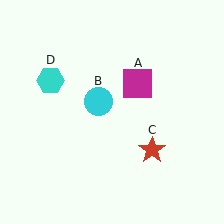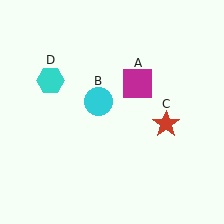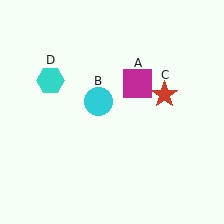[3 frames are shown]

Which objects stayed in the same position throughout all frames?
Magenta square (object A) and cyan circle (object B) and cyan hexagon (object D) remained stationary.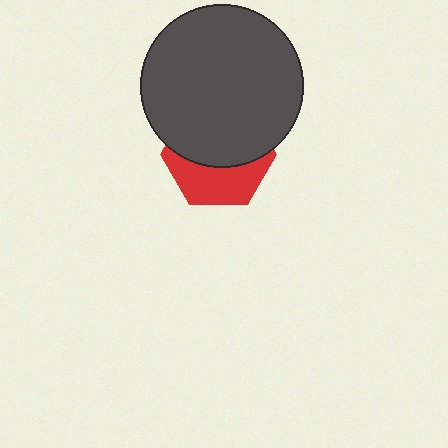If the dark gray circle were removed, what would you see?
You would see the complete red hexagon.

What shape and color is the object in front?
The object in front is a dark gray circle.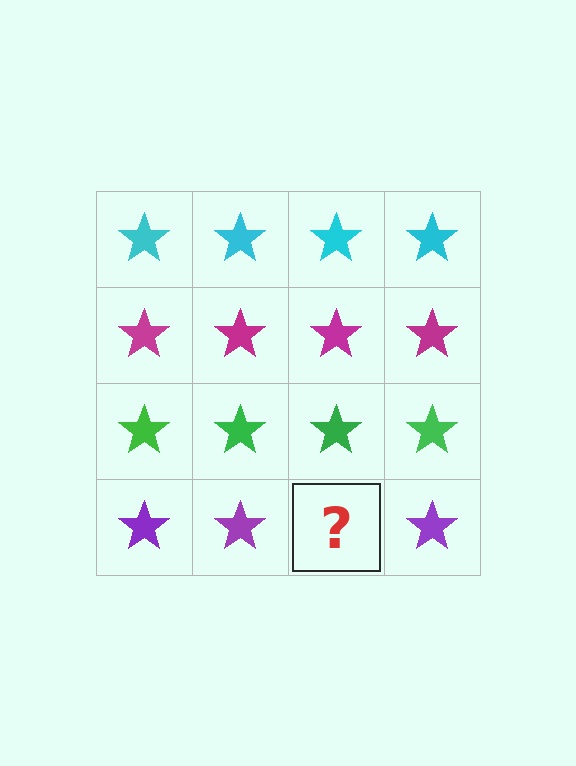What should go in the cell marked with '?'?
The missing cell should contain a purple star.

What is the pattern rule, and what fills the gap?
The rule is that each row has a consistent color. The gap should be filled with a purple star.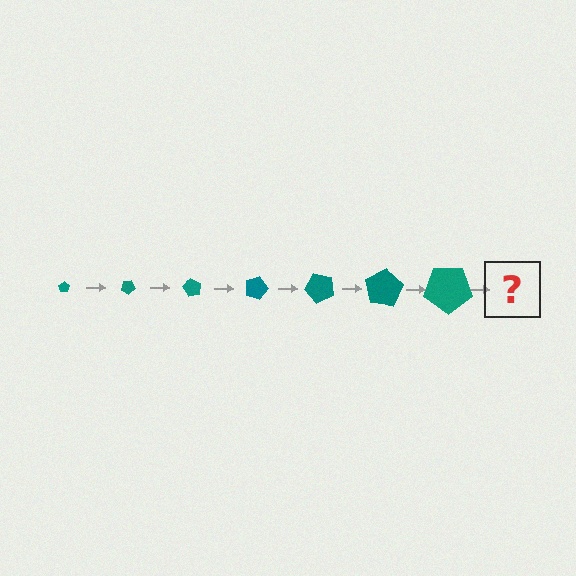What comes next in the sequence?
The next element should be a pentagon, larger than the previous one and rotated 210 degrees from the start.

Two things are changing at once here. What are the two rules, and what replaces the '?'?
The two rules are that the pentagon grows larger each step and it rotates 30 degrees each step. The '?' should be a pentagon, larger than the previous one and rotated 210 degrees from the start.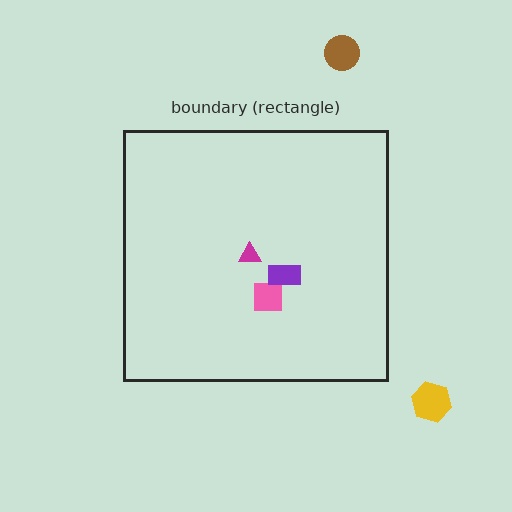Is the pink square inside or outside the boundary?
Inside.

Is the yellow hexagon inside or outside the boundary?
Outside.